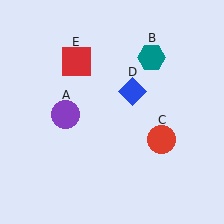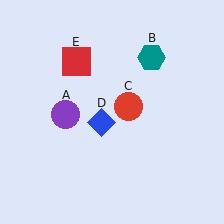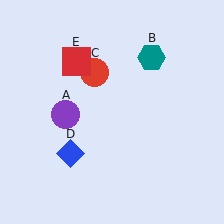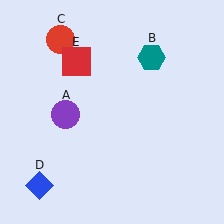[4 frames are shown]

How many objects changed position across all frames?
2 objects changed position: red circle (object C), blue diamond (object D).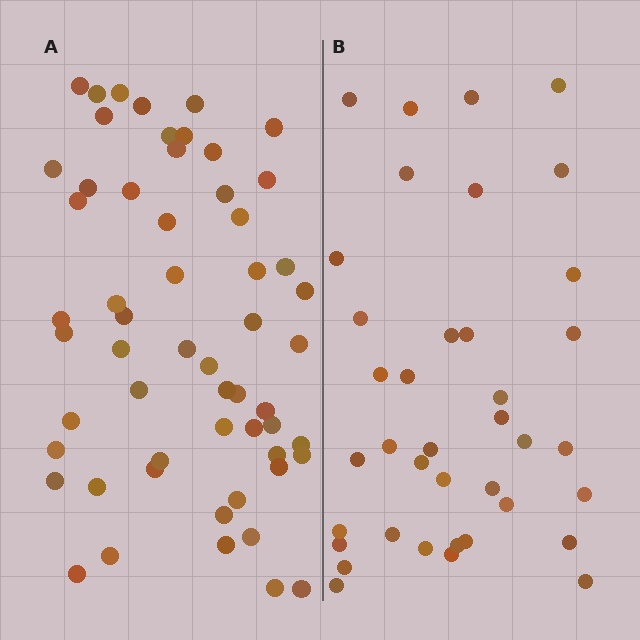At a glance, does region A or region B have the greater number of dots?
Region A (the left region) has more dots.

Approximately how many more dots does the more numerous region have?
Region A has approximately 20 more dots than region B.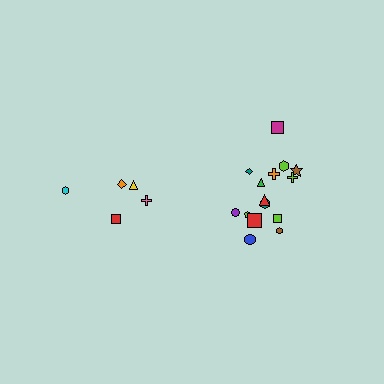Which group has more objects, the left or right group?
The right group.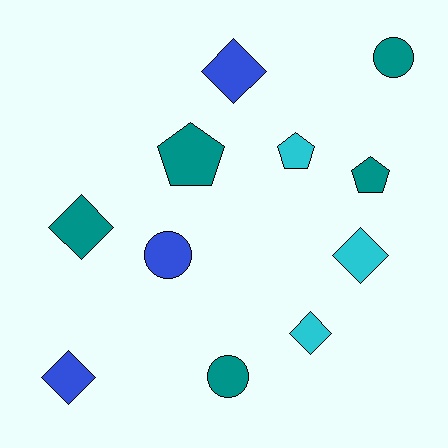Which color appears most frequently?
Teal, with 5 objects.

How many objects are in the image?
There are 11 objects.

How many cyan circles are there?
There are no cyan circles.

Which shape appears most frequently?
Diamond, with 5 objects.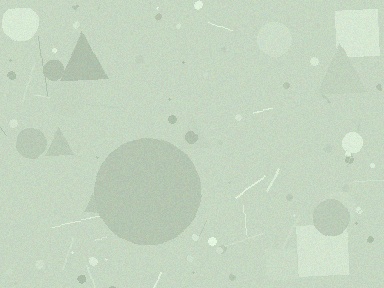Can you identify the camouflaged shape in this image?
The camouflaged shape is a circle.